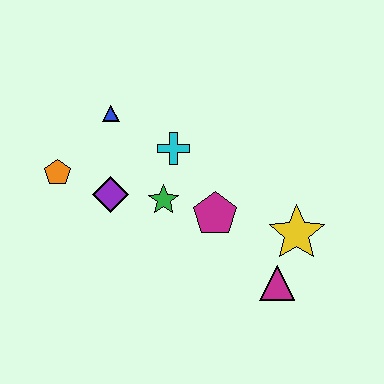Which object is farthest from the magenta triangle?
The orange pentagon is farthest from the magenta triangle.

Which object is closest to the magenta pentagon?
The green star is closest to the magenta pentagon.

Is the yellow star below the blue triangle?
Yes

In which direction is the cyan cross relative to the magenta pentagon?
The cyan cross is above the magenta pentagon.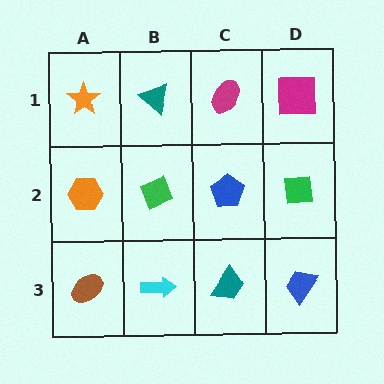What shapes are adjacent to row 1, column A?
An orange hexagon (row 2, column A), a teal triangle (row 1, column B).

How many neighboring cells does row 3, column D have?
2.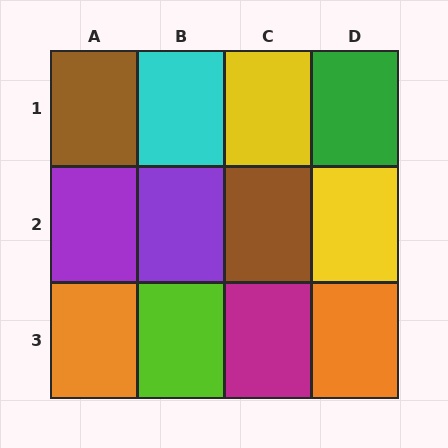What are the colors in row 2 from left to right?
Purple, purple, brown, yellow.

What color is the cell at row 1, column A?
Brown.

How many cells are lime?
1 cell is lime.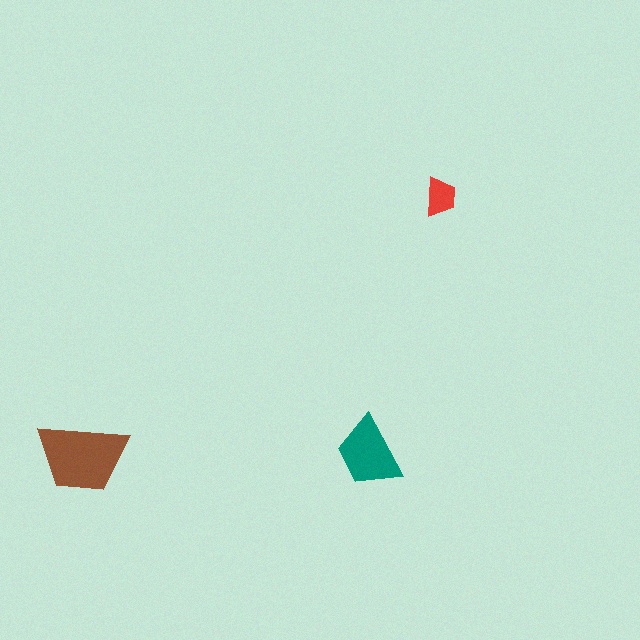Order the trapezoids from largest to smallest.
the brown one, the teal one, the red one.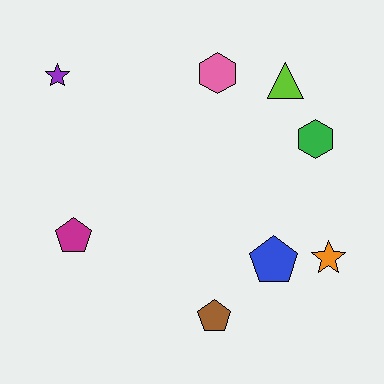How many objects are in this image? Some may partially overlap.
There are 8 objects.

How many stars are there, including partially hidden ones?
There are 2 stars.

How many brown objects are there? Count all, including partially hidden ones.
There is 1 brown object.